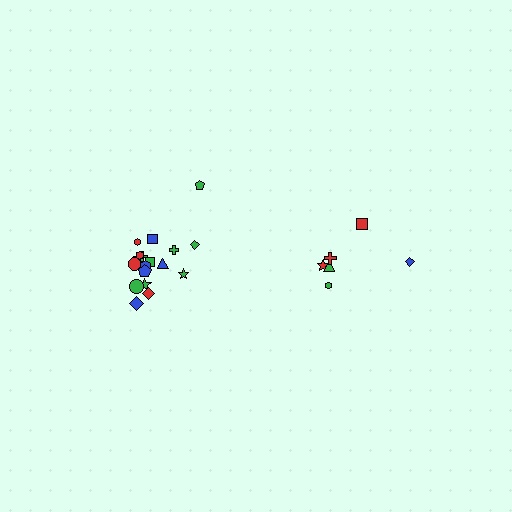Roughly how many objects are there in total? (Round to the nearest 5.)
Roughly 25 objects in total.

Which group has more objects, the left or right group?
The left group.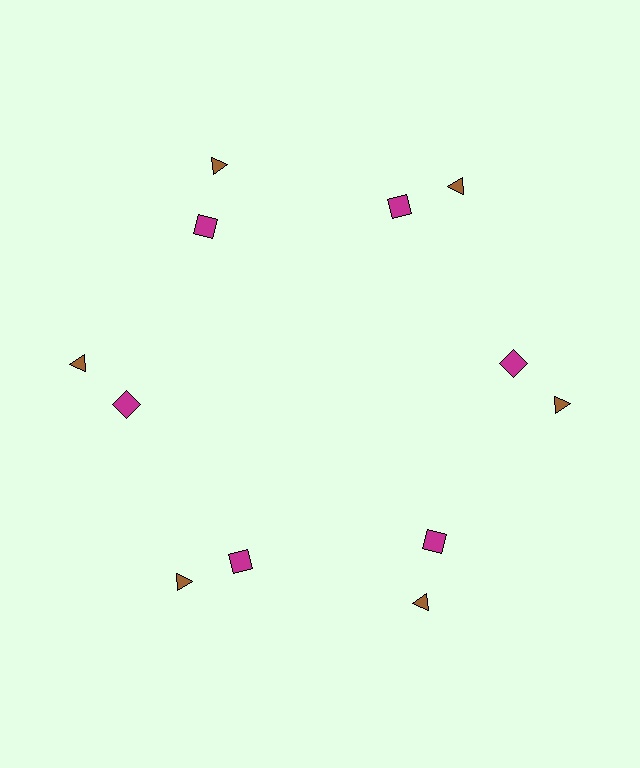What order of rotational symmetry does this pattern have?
This pattern has 6-fold rotational symmetry.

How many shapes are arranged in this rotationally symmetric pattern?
There are 12 shapes, arranged in 6 groups of 2.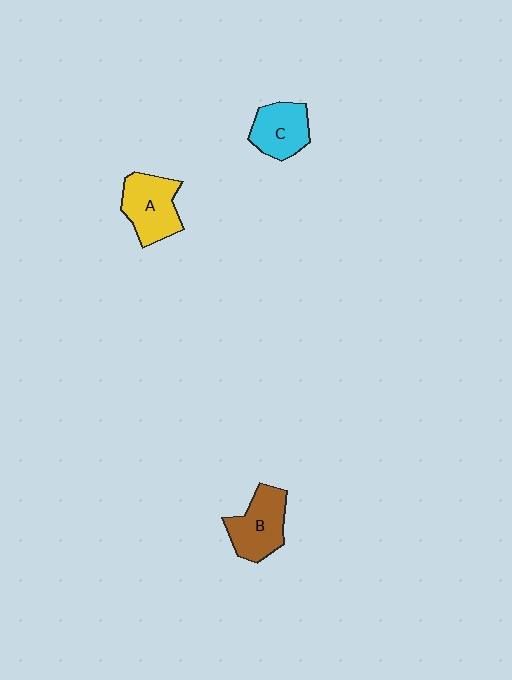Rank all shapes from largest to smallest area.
From largest to smallest: A (yellow), B (brown), C (cyan).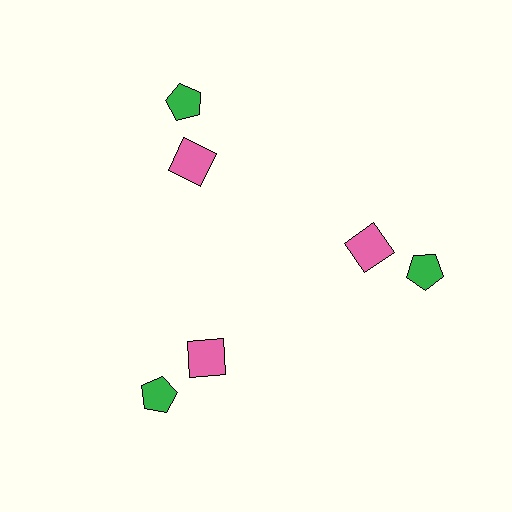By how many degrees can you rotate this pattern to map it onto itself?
The pattern maps onto itself every 120 degrees of rotation.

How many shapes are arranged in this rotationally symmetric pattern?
There are 6 shapes, arranged in 3 groups of 2.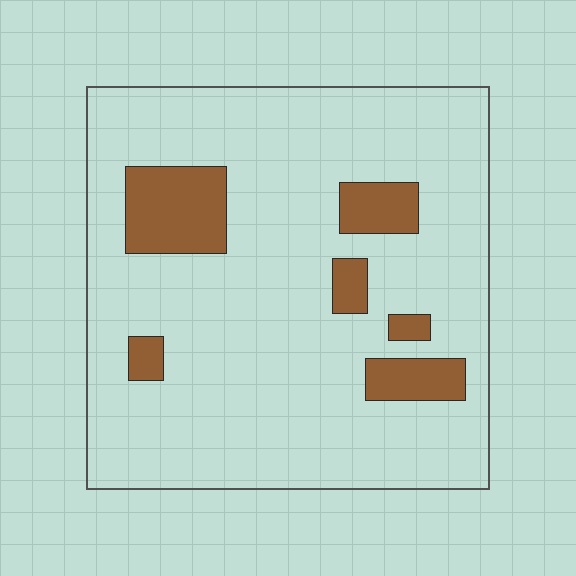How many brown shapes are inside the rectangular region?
6.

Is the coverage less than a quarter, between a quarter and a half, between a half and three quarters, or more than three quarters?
Less than a quarter.